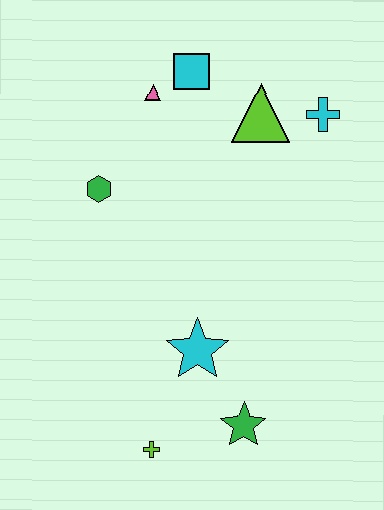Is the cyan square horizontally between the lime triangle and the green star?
No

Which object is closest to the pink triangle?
The cyan square is closest to the pink triangle.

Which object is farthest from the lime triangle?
The lime cross is farthest from the lime triangle.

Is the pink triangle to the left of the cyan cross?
Yes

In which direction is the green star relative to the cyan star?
The green star is below the cyan star.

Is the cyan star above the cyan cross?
No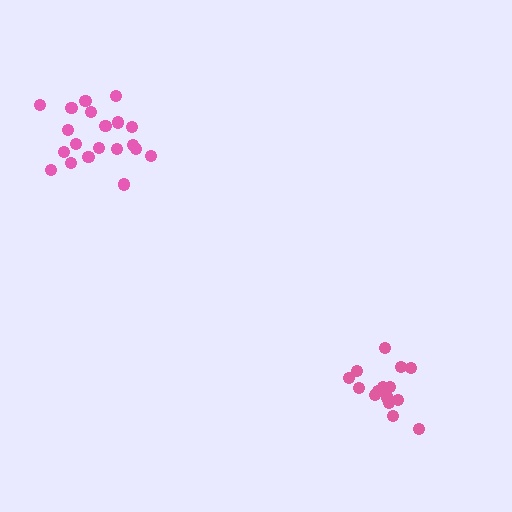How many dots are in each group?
Group 1: 20 dots, Group 2: 16 dots (36 total).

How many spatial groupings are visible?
There are 2 spatial groupings.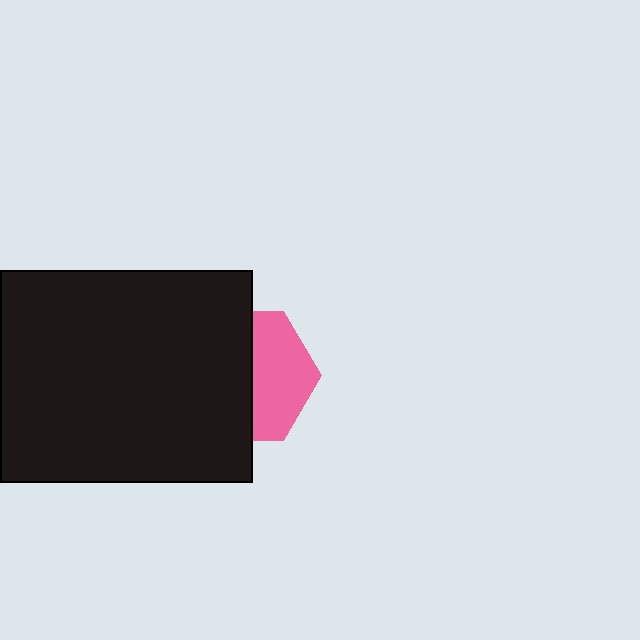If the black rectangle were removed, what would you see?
You would see the complete pink hexagon.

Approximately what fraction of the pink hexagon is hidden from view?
Roughly 56% of the pink hexagon is hidden behind the black rectangle.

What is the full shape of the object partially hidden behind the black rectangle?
The partially hidden object is a pink hexagon.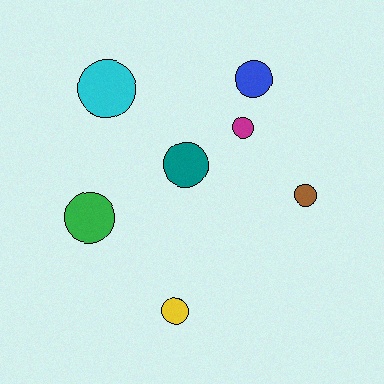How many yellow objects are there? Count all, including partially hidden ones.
There is 1 yellow object.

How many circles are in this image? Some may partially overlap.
There are 7 circles.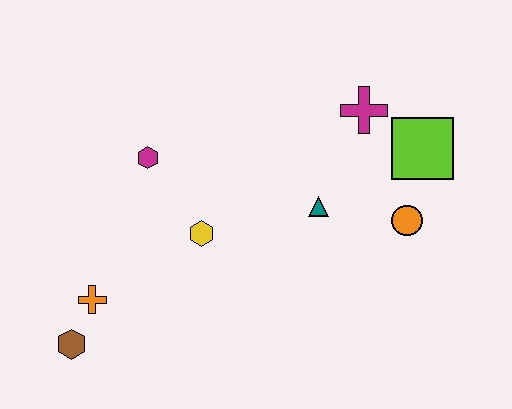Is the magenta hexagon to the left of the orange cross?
No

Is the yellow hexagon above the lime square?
No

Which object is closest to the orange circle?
The lime square is closest to the orange circle.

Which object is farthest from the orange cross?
The lime square is farthest from the orange cross.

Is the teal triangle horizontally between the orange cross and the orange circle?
Yes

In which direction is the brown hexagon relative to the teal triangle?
The brown hexagon is to the left of the teal triangle.